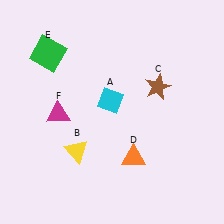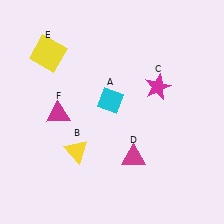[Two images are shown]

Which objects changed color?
C changed from brown to magenta. D changed from orange to magenta. E changed from green to yellow.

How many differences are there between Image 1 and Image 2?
There are 3 differences between the two images.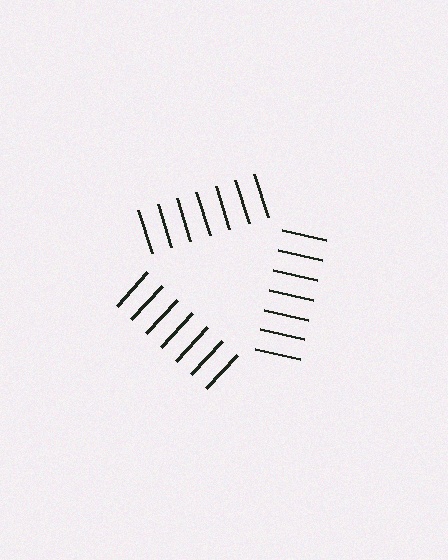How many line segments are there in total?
21 — 7 along each of the 3 edges.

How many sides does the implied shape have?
3 sides — the line-ends trace a triangle.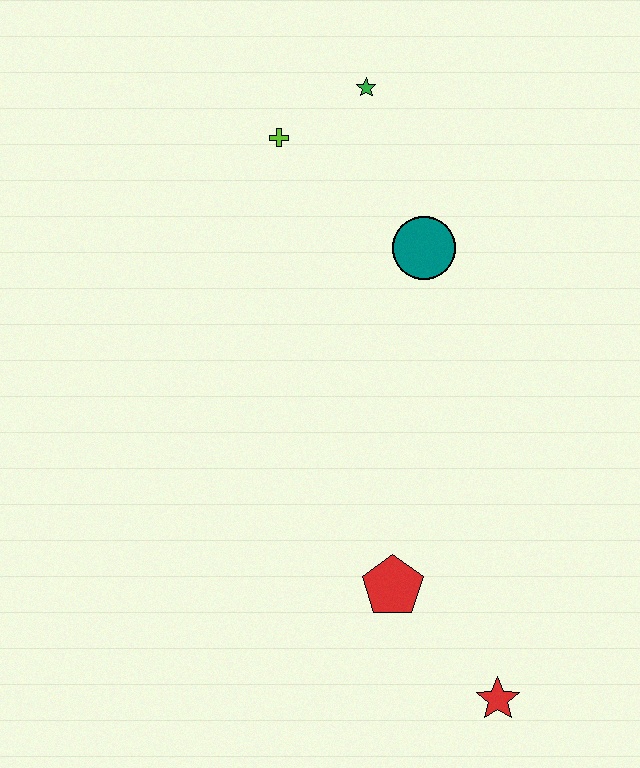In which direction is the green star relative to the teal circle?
The green star is above the teal circle.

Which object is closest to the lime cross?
The green star is closest to the lime cross.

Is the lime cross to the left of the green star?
Yes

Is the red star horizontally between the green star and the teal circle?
No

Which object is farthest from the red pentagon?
The green star is farthest from the red pentagon.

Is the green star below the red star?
No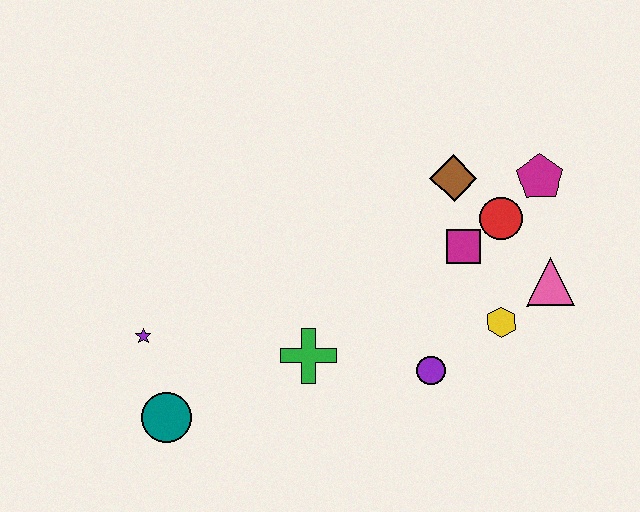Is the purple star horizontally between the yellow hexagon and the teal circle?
No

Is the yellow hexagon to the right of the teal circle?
Yes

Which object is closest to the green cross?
The purple circle is closest to the green cross.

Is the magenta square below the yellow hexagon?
No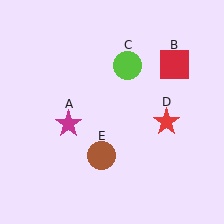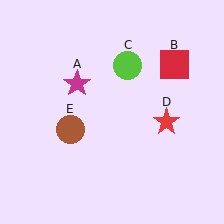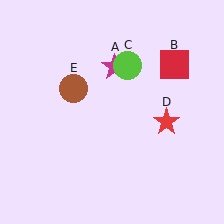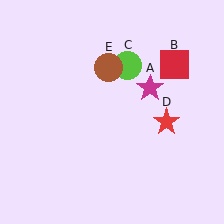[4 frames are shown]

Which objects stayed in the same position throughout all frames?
Red square (object B) and lime circle (object C) and red star (object D) remained stationary.